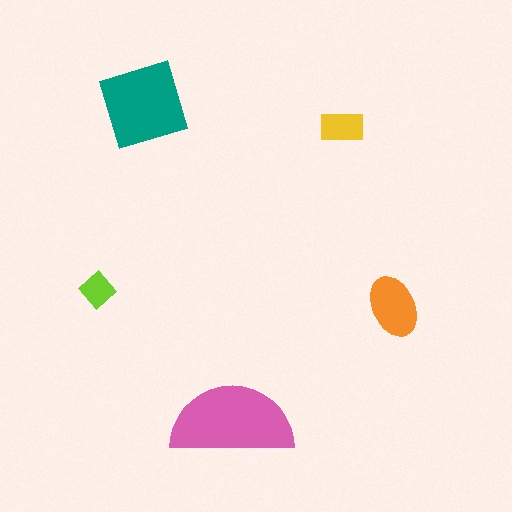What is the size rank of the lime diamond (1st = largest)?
5th.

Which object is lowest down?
The pink semicircle is bottommost.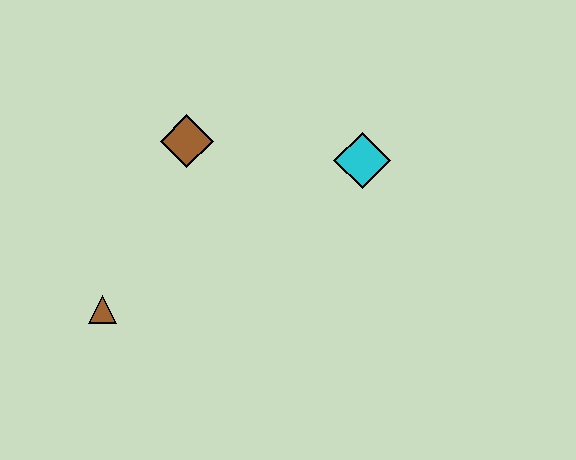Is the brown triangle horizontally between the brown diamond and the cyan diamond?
No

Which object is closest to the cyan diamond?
The brown diamond is closest to the cyan diamond.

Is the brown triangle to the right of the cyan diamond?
No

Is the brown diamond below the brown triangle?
No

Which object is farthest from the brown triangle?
The cyan diamond is farthest from the brown triangle.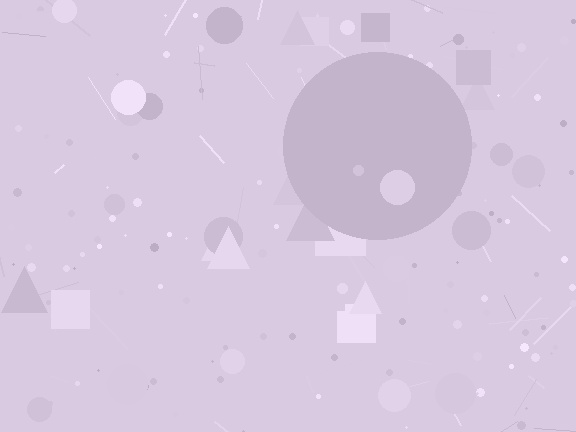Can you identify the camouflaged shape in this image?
The camouflaged shape is a circle.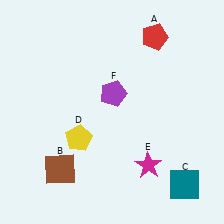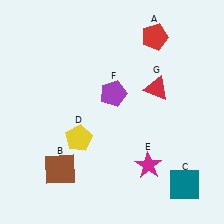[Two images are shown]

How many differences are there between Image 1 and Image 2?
There is 1 difference between the two images.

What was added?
A red triangle (G) was added in Image 2.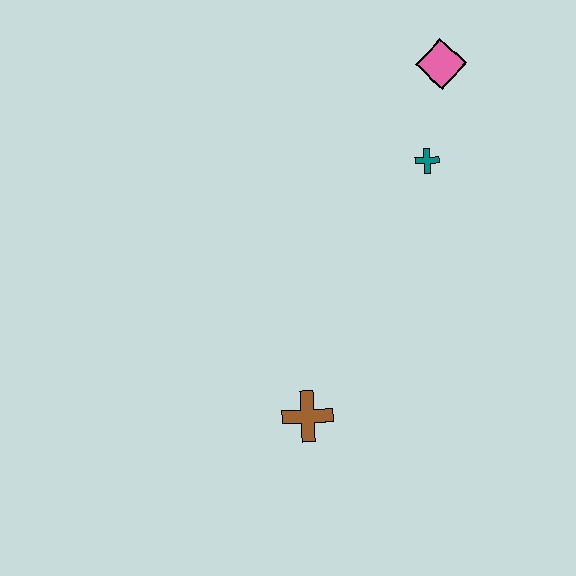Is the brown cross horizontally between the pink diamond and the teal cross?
No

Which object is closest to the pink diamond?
The teal cross is closest to the pink diamond.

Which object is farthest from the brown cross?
The pink diamond is farthest from the brown cross.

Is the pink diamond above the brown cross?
Yes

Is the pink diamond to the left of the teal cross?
No